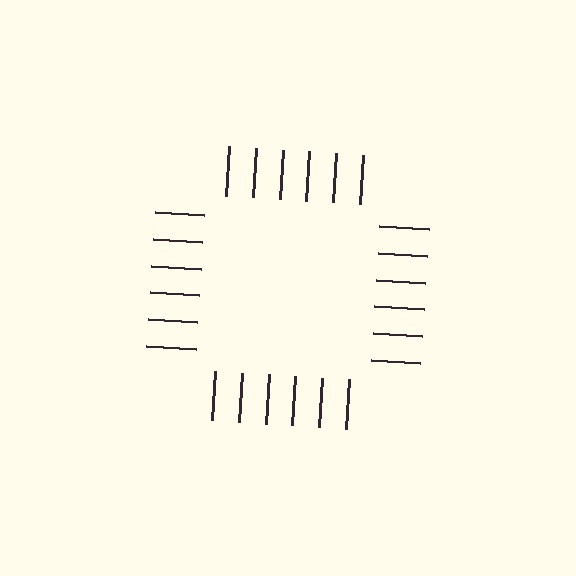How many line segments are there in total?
24 — 6 along each of the 4 edges.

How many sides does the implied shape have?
4 sides — the line-ends trace a square.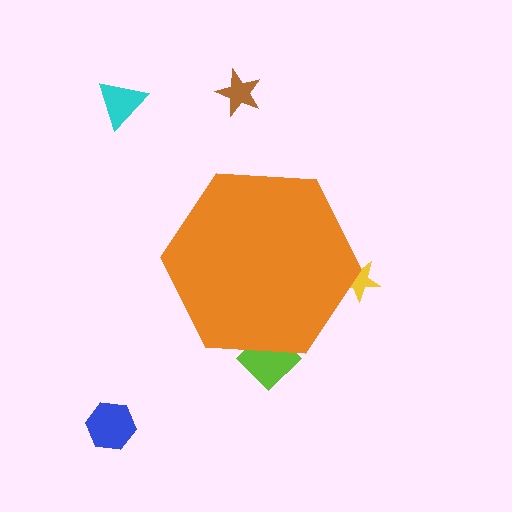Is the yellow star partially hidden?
Yes, the yellow star is partially hidden behind the orange hexagon.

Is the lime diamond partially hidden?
Yes, the lime diamond is partially hidden behind the orange hexagon.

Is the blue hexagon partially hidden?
No, the blue hexagon is fully visible.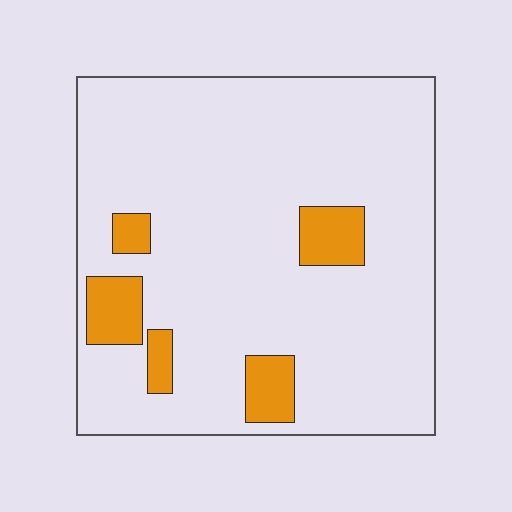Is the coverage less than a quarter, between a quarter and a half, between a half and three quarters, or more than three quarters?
Less than a quarter.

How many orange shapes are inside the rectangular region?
5.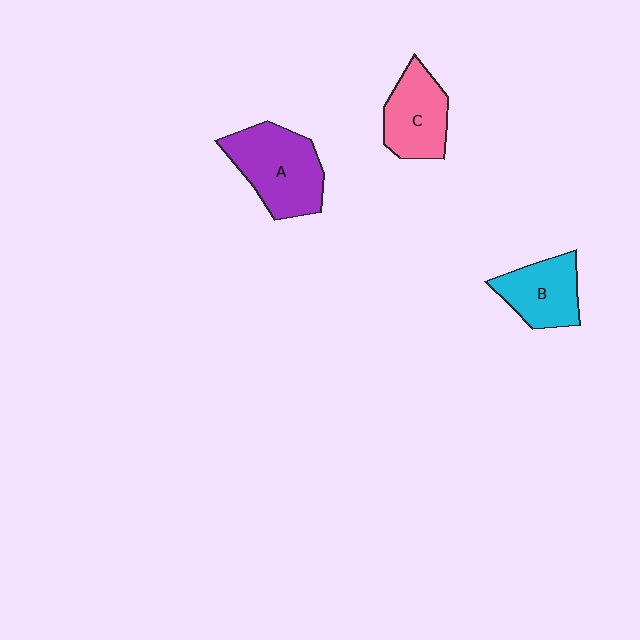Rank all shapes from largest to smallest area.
From largest to smallest: A (purple), C (pink), B (cyan).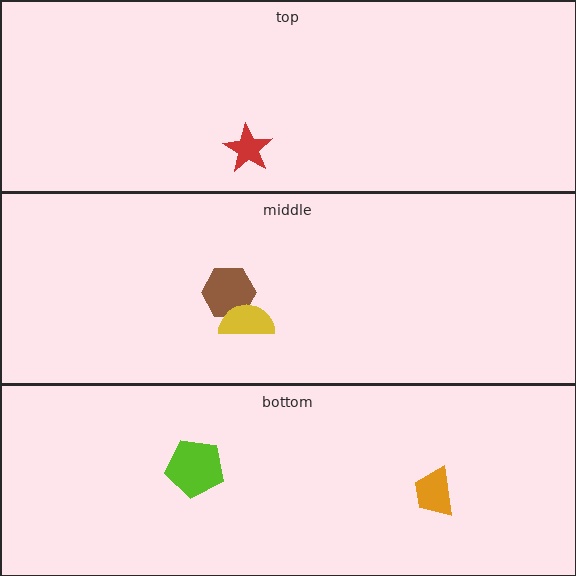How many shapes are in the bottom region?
2.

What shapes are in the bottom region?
The lime pentagon, the orange trapezoid.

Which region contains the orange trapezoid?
The bottom region.